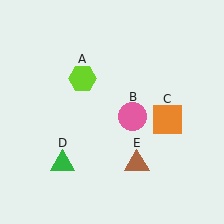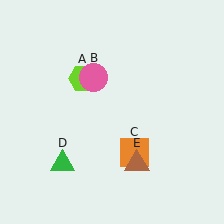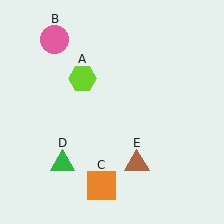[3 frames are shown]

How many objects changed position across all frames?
2 objects changed position: pink circle (object B), orange square (object C).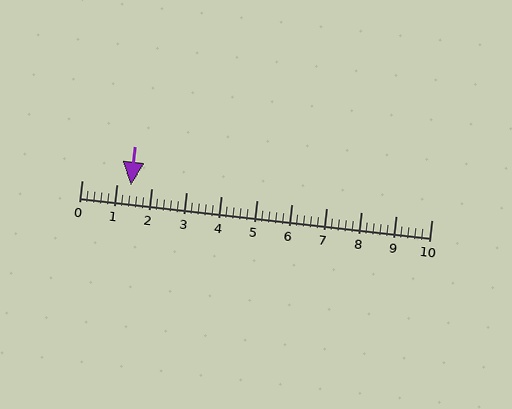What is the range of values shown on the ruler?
The ruler shows values from 0 to 10.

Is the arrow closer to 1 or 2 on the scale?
The arrow is closer to 1.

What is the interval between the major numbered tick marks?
The major tick marks are spaced 1 units apart.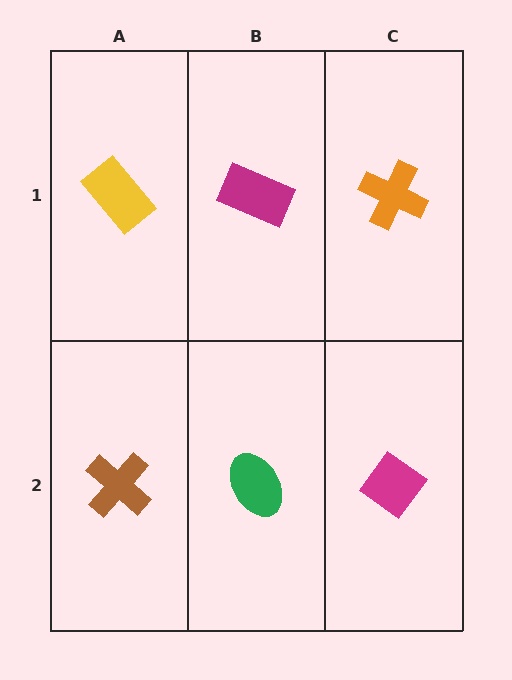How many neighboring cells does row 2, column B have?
3.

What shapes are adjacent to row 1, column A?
A brown cross (row 2, column A), a magenta rectangle (row 1, column B).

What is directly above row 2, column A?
A yellow rectangle.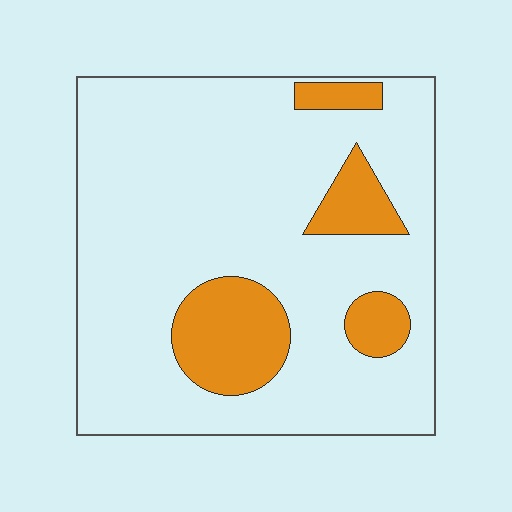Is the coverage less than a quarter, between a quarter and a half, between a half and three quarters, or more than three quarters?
Less than a quarter.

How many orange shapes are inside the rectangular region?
4.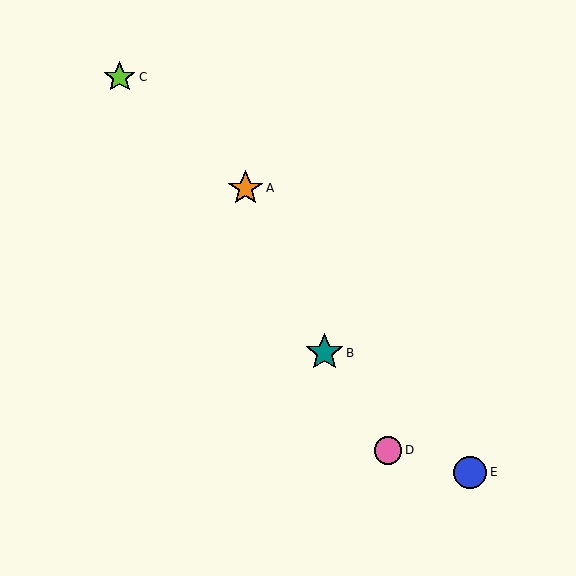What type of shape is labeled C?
Shape C is a lime star.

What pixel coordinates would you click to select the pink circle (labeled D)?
Click at (388, 450) to select the pink circle D.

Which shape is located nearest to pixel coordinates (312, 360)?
The teal star (labeled B) at (324, 353) is nearest to that location.